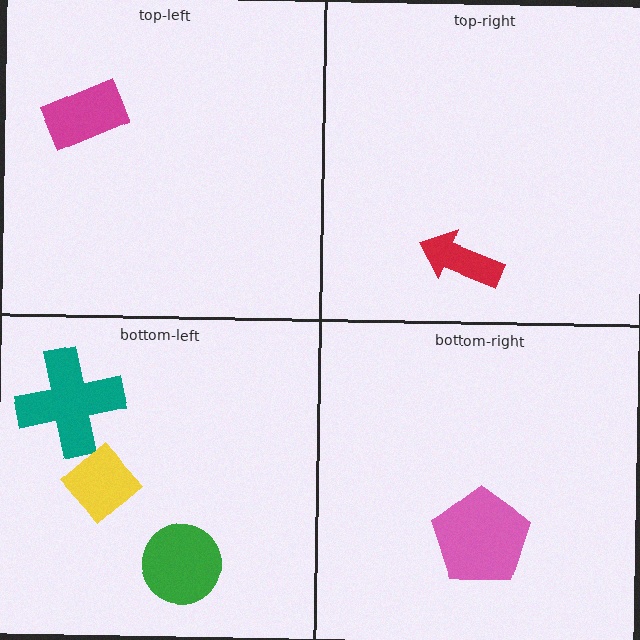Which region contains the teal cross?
The bottom-left region.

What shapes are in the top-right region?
The red arrow.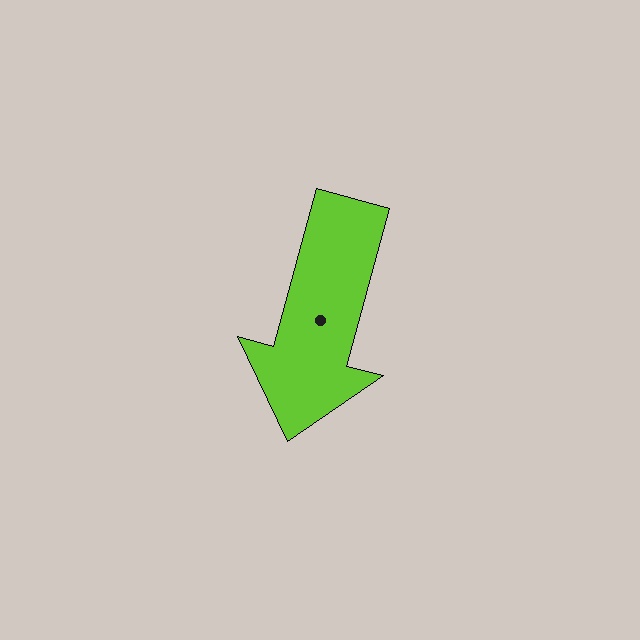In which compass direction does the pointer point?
South.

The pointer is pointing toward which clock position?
Roughly 6 o'clock.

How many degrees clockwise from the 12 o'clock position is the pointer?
Approximately 195 degrees.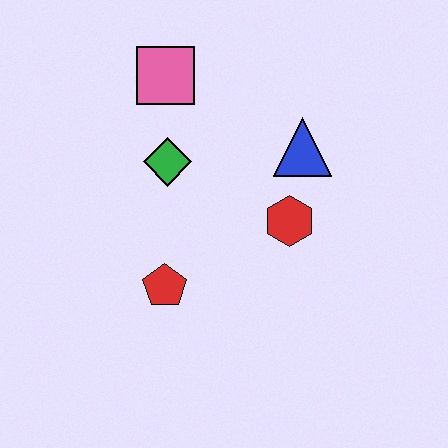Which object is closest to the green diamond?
The pink square is closest to the green diamond.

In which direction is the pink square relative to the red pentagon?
The pink square is above the red pentagon.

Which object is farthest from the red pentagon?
The pink square is farthest from the red pentagon.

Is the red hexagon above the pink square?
No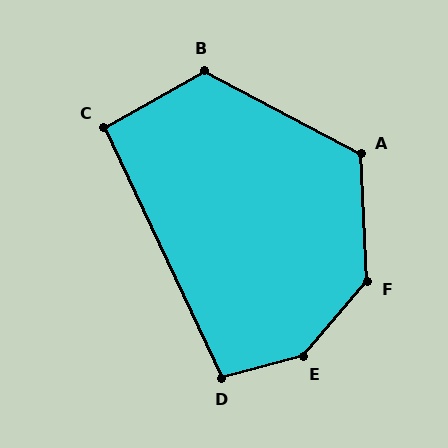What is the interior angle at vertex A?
Approximately 120 degrees (obtuse).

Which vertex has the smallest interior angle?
C, at approximately 94 degrees.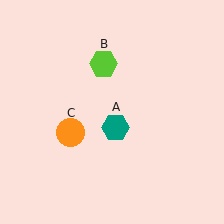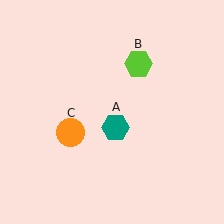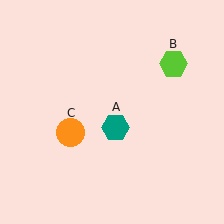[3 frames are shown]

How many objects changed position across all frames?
1 object changed position: lime hexagon (object B).